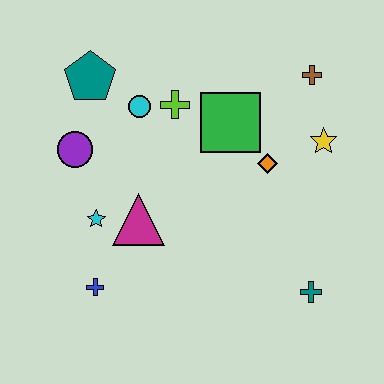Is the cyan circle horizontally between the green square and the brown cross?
No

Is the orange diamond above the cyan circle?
No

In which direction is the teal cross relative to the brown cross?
The teal cross is below the brown cross.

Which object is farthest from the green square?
The blue cross is farthest from the green square.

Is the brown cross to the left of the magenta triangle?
No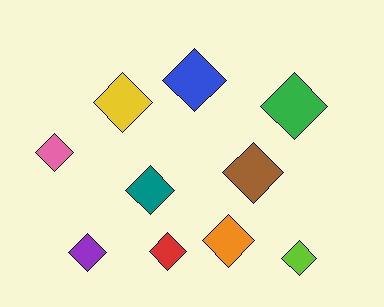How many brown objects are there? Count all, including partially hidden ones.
There is 1 brown object.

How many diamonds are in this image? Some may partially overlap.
There are 10 diamonds.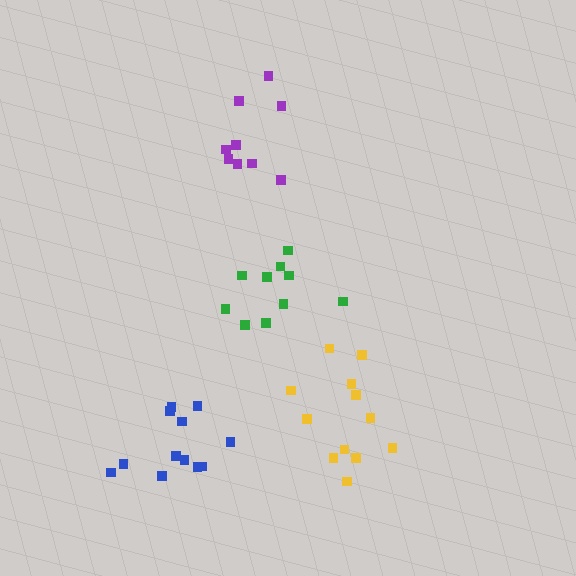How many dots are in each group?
Group 1: 9 dots, Group 2: 12 dots, Group 3: 10 dots, Group 4: 12 dots (43 total).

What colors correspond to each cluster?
The clusters are colored: purple, yellow, green, blue.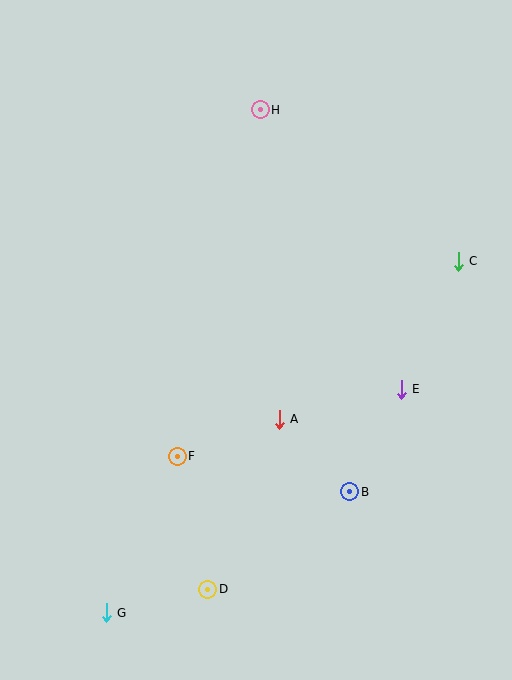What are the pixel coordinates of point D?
Point D is at (208, 589).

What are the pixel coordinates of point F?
Point F is at (177, 456).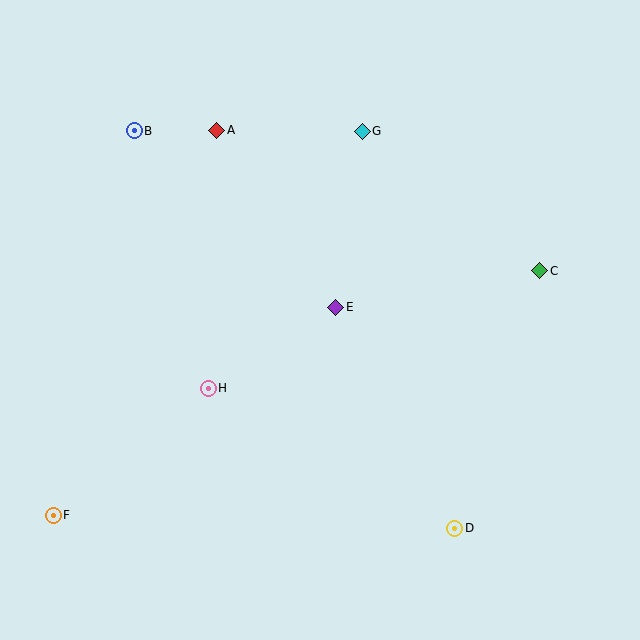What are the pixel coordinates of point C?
Point C is at (540, 271).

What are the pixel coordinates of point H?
Point H is at (208, 388).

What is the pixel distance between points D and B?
The distance between D and B is 511 pixels.